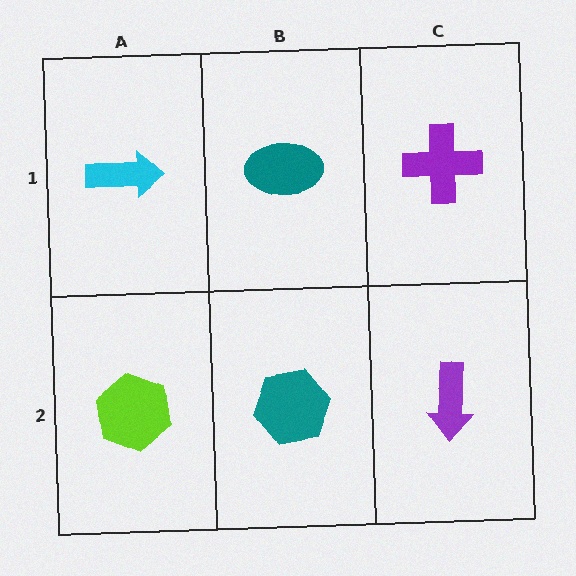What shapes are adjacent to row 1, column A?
A lime hexagon (row 2, column A), a teal ellipse (row 1, column B).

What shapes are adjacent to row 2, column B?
A teal ellipse (row 1, column B), a lime hexagon (row 2, column A), a purple arrow (row 2, column C).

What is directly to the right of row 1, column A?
A teal ellipse.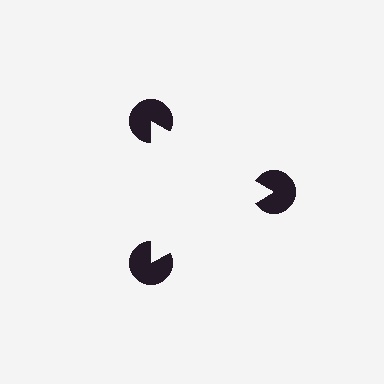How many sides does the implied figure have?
3 sides.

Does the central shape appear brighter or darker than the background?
It typically appears slightly brighter than the background, even though no actual brightness change is drawn.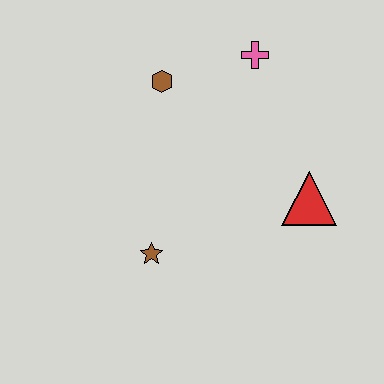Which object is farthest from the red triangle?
The brown hexagon is farthest from the red triangle.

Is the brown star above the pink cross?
No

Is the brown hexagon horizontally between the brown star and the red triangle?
Yes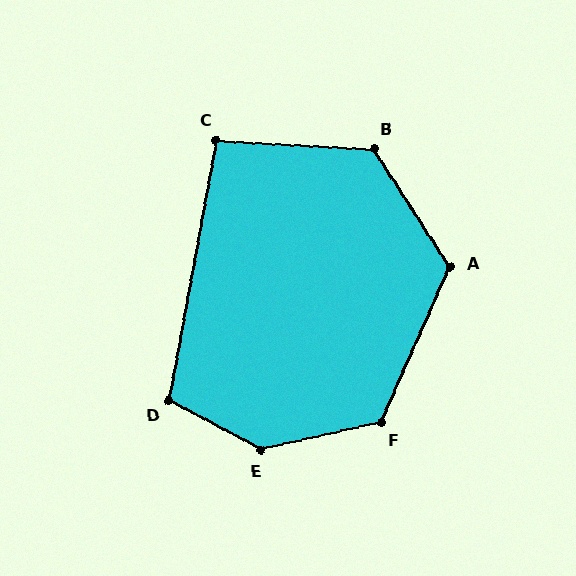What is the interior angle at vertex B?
Approximately 126 degrees (obtuse).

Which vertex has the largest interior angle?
E, at approximately 139 degrees.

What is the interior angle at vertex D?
Approximately 108 degrees (obtuse).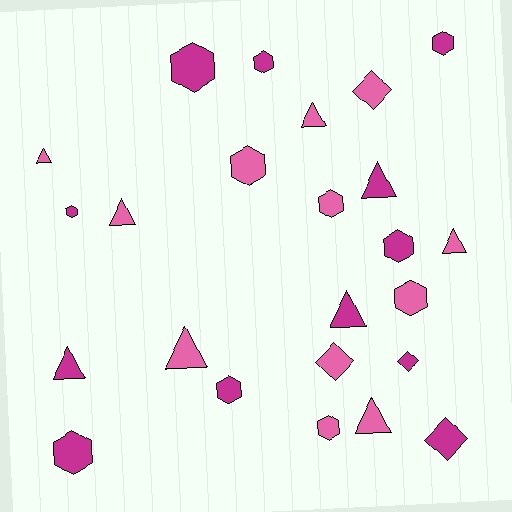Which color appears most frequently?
Pink, with 12 objects.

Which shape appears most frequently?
Hexagon, with 11 objects.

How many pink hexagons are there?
There are 4 pink hexagons.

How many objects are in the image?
There are 24 objects.